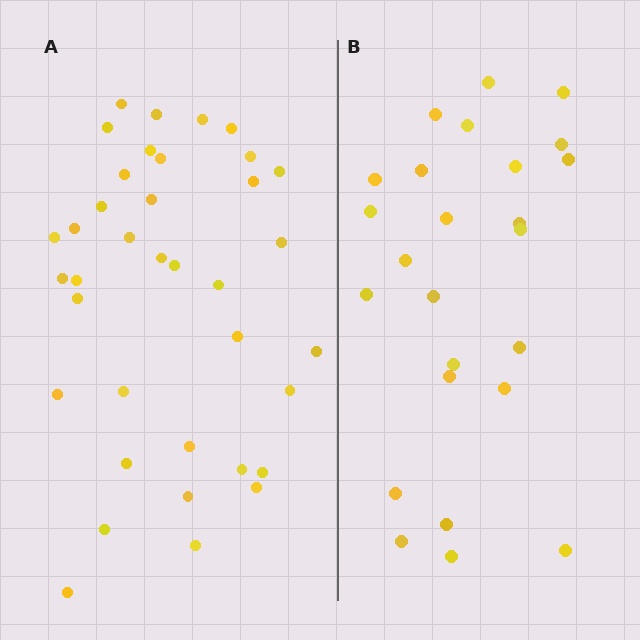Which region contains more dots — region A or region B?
Region A (the left region) has more dots.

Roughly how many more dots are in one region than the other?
Region A has roughly 12 or so more dots than region B.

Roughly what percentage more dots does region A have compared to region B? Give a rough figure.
About 50% more.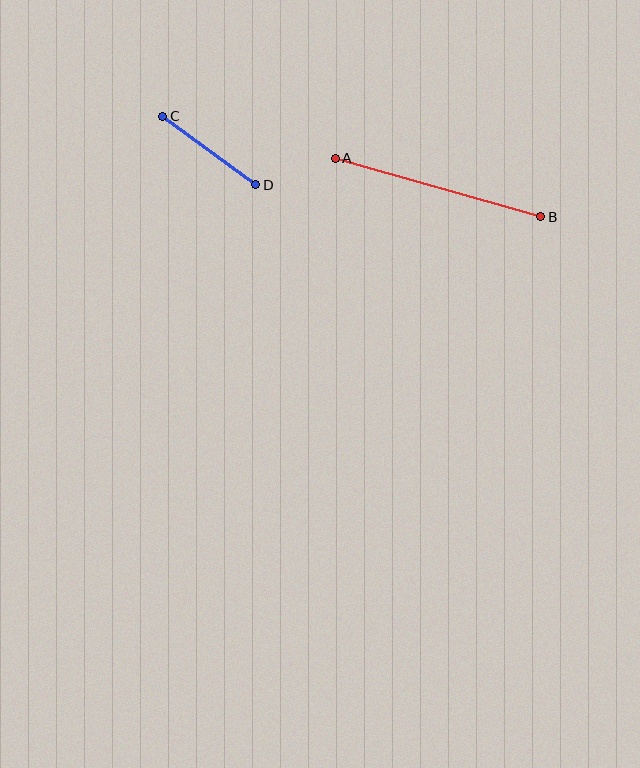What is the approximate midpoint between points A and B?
The midpoint is at approximately (438, 187) pixels.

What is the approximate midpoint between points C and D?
The midpoint is at approximately (209, 150) pixels.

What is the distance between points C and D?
The distance is approximately 116 pixels.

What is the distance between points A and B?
The distance is approximately 214 pixels.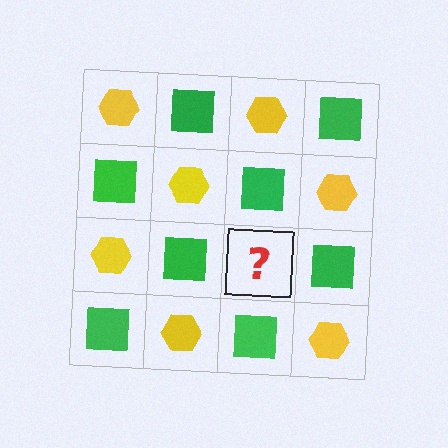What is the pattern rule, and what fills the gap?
The rule is that it alternates yellow hexagon and green square in a checkerboard pattern. The gap should be filled with a yellow hexagon.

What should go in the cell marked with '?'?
The missing cell should contain a yellow hexagon.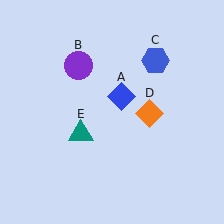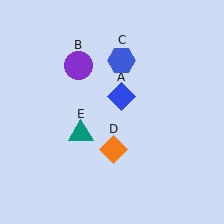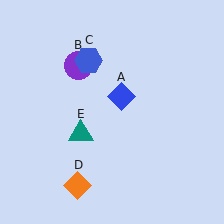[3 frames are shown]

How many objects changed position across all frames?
2 objects changed position: blue hexagon (object C), orange diamond (object D).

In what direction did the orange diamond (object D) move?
The orange diamond (object D) moved down and to the left.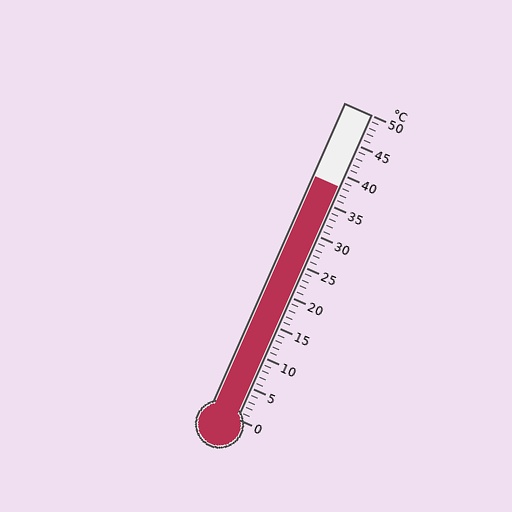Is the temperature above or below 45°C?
The temperature is below 45°C.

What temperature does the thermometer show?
The thermometer shows approximately 38°C.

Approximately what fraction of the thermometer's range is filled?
The thermometer is filled to approximately 75% of its range.